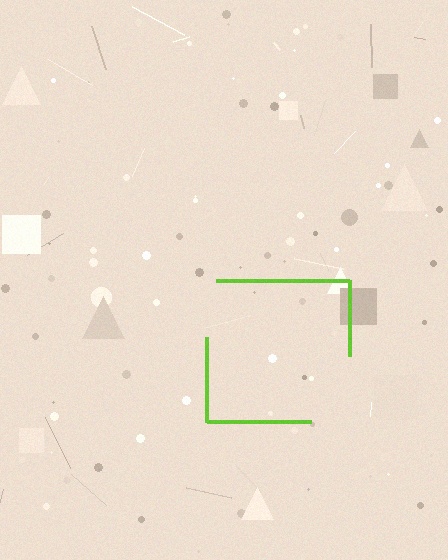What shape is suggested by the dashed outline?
The dashed outline suggests a square.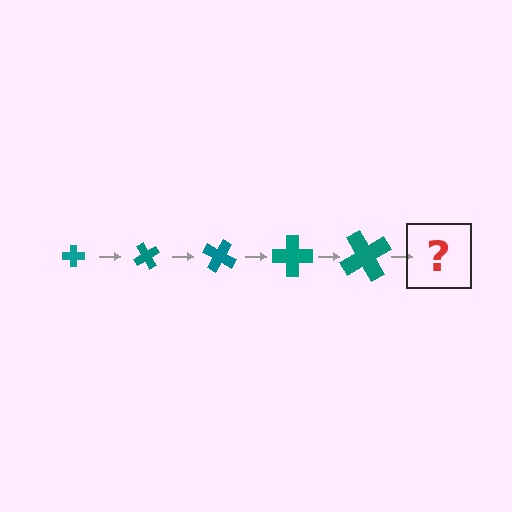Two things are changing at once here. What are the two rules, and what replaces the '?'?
The two rules are that the cross grows larger each step and it rotates 60 degrees each step. The '?' should be a cross, larger than the previous one and rotated 300 degrees from the start.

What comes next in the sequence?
The next element should be a cross, larger than the previous one and rotated 300 degrees from the start.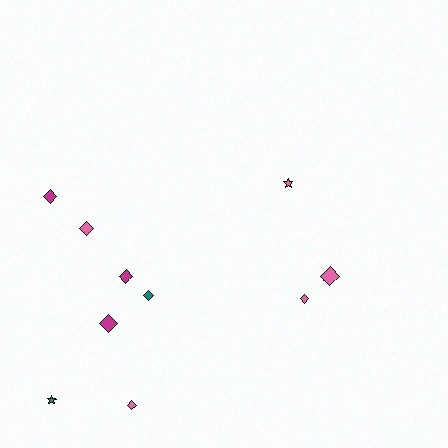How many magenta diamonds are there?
There are 3 magenta diamonds.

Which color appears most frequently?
Pink, with 5 objects.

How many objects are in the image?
There are 10 objects.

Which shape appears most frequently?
Diamond, with 8 objects.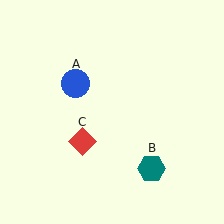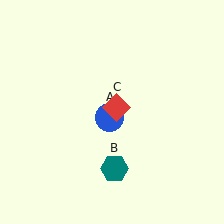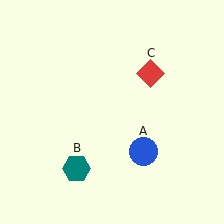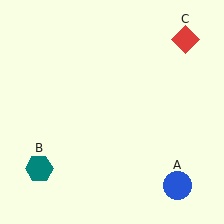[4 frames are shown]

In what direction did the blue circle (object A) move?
The blue circle (object A) moved down and to the right.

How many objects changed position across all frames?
3 objects changed position: blue circle (object A), teal hexagon (object B), red diamond (object C).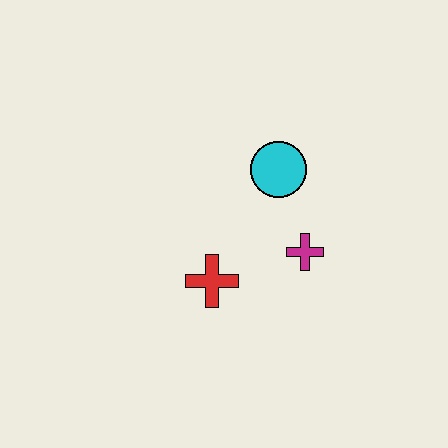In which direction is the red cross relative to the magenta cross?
The red cross is to the left of the magenta cross.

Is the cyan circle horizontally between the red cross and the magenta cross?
Yes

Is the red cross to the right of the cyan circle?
No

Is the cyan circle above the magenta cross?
Yes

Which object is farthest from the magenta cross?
The red cross is farthest from the magenta cross.